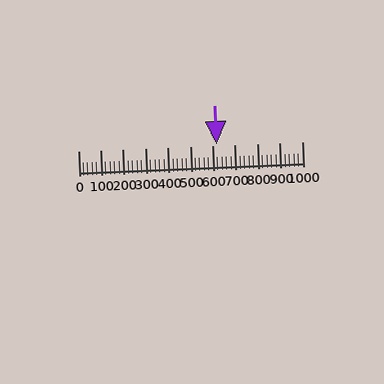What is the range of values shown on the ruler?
The ruler shows values from 0 to 1000.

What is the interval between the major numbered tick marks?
The major tick marks are spaced 100 units apart.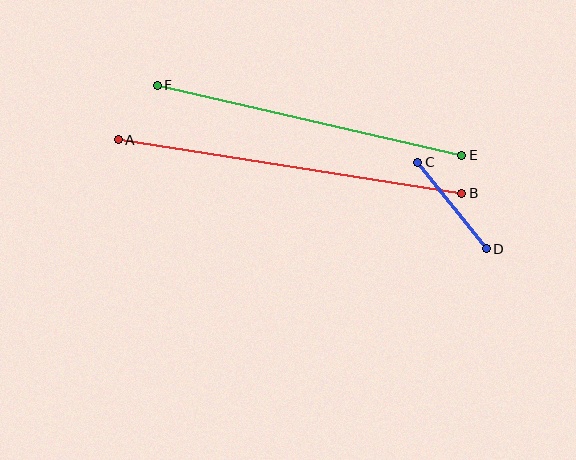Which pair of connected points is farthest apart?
Points A and B are farthest apart.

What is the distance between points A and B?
The distance is approximately 348 pixels.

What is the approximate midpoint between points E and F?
The midpoint is at approximately (310, 120) pixels.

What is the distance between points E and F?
The distance is approximately 313 pixels.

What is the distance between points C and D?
The distance is approximately 111 pixels.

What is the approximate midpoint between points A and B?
The midpoint is at approximately (290, 166) pixels.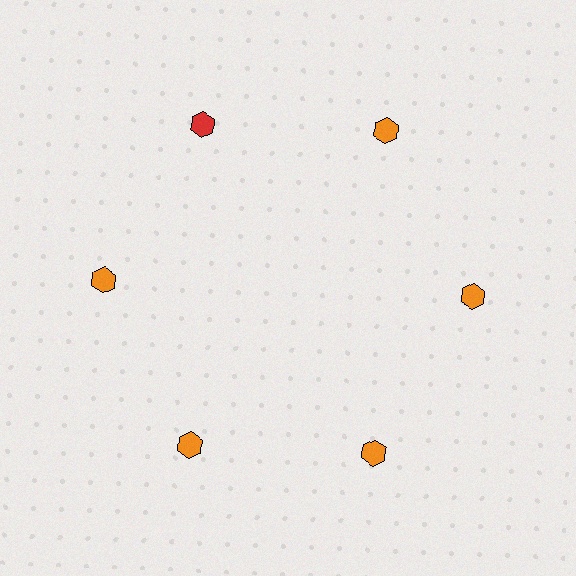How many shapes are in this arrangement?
There are 6 shapes arranged in a ring pattern.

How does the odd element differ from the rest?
It has a different color: red instead of orange.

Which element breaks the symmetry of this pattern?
The red hexagon at roughly the 11 o'clock position breaks the symmetry. All other shapes are orange hexagons.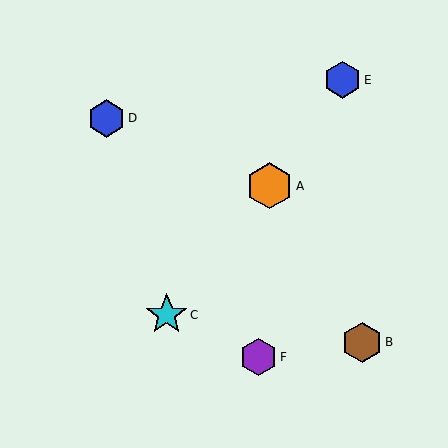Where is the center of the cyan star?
The center of the cyan star is at (167, 315).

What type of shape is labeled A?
Shape A is an orange hexagon.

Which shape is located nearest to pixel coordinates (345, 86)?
The blue hexagon (labeled E) at (342, 80) is nearest to that location.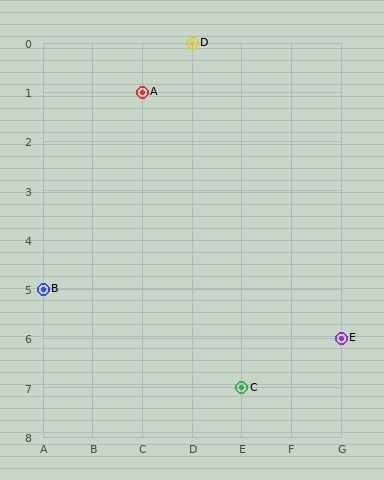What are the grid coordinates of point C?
Point C is at grid coordinates (E, 7).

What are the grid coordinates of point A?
Point A is at grid coordinates (C, 1).